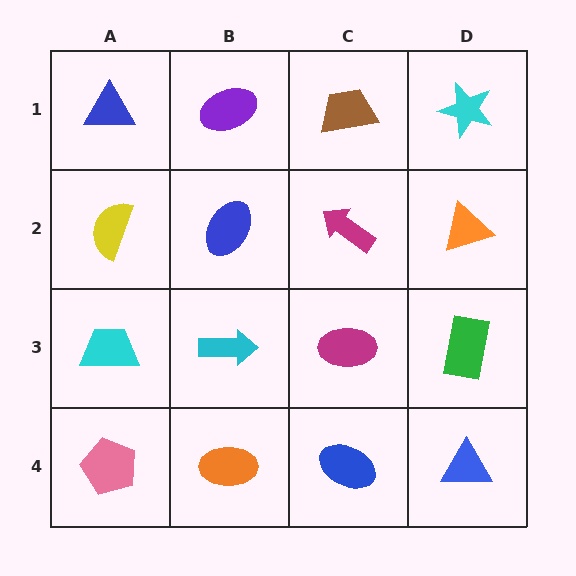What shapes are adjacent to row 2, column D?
A cyan star (row 1, column D), a green rectangle (row 3, column D), a magenta arrow (row 2, column C).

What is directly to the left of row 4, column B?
A pink pentagon.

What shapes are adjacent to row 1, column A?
A yellow semicircle (row 2, column A), a purple ellipse (row 1, column B).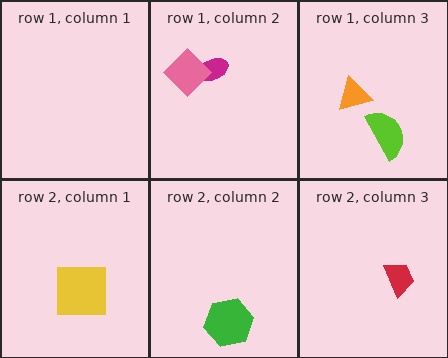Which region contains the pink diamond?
The row 1, column 2 region.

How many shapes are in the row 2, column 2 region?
1.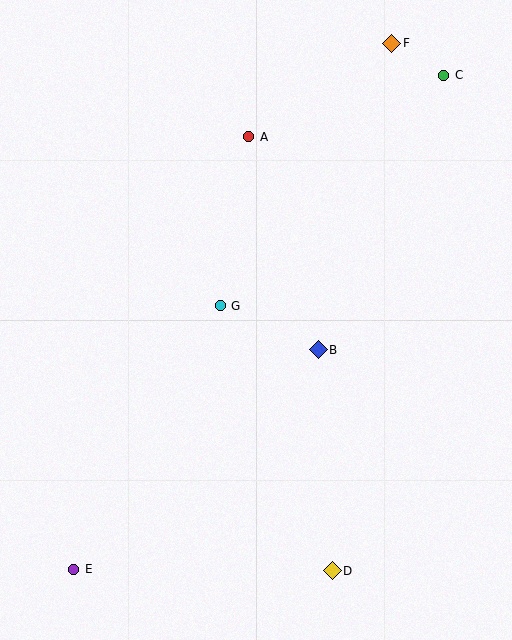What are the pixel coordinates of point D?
Point D is at (332, 571).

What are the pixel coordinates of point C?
Point C is at (444, 75).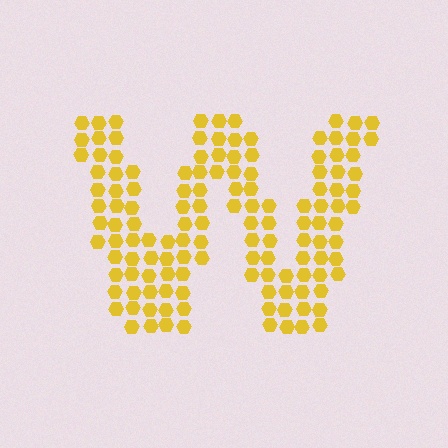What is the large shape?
The large shape is the letter W.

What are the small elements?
The small elements are hexagons.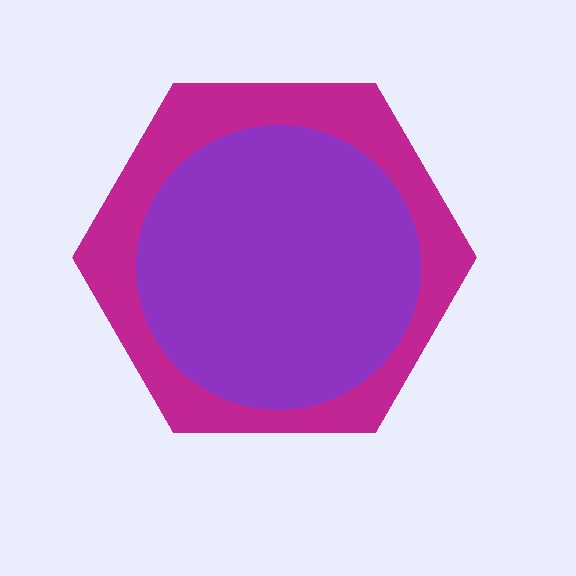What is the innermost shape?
The purple circle.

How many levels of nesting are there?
2.